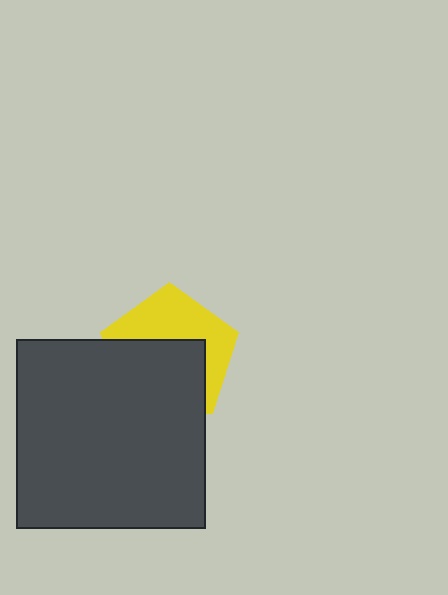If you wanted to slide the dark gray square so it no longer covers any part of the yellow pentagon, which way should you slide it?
Slide it down — that is the most direct way to separate the two shapes.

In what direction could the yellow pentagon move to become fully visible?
The yellow pentagon could move up. That would shift it out from behind the dark gray square entirely.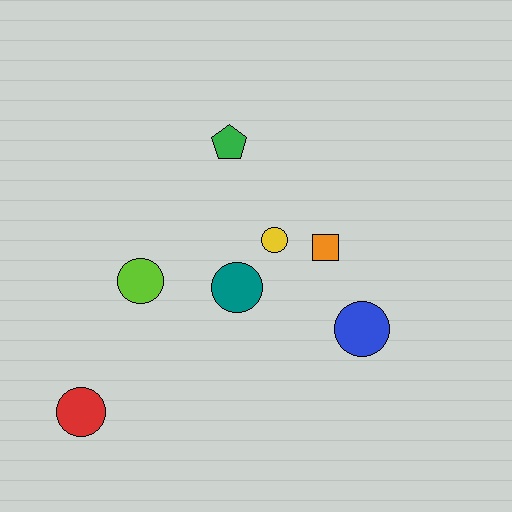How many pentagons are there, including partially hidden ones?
There is 1 pentagon.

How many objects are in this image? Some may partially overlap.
There are 7 objects.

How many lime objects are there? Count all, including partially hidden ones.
There is 1 lime object.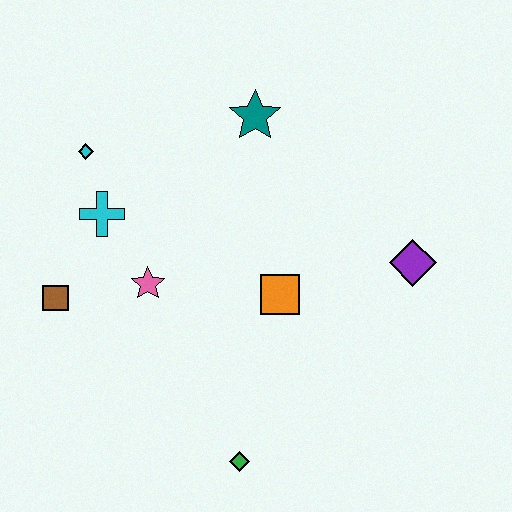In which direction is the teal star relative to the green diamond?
The teal star is above the green diamond.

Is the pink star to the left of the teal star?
Yes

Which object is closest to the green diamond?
The orange square is closest to the green diamond.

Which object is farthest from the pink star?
The purple diamond is farthest from the pink star.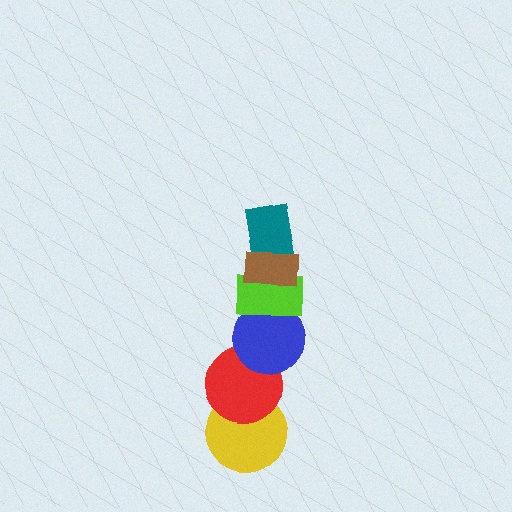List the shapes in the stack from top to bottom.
From top to bottom: the brown rectangle, the teal rectangle, the lime rectangle, the blue circle, the red circle, the yellow circle.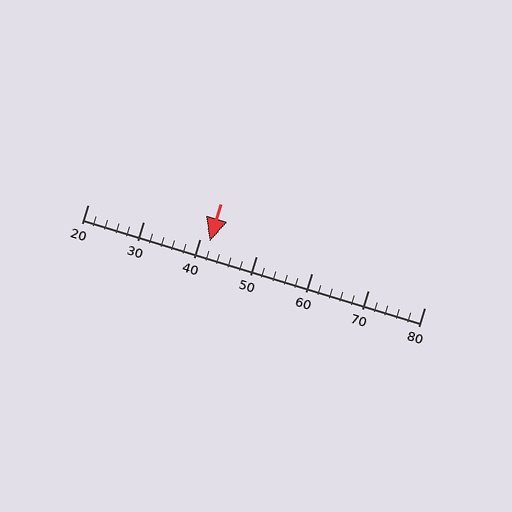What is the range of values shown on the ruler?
The ruler shows values from 20 to 80.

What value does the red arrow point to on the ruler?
The red arrow points to approximately 42.